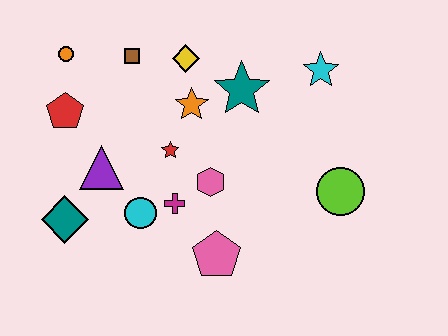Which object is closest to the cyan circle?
The magenta cross is closest to the cyan circle.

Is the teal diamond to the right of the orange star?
No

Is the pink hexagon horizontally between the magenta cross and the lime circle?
Yes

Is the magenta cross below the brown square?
Yes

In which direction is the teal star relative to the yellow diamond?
The teal star is to the right of the yellow diamond.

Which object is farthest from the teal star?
The teal diamond is farthest from the teal star.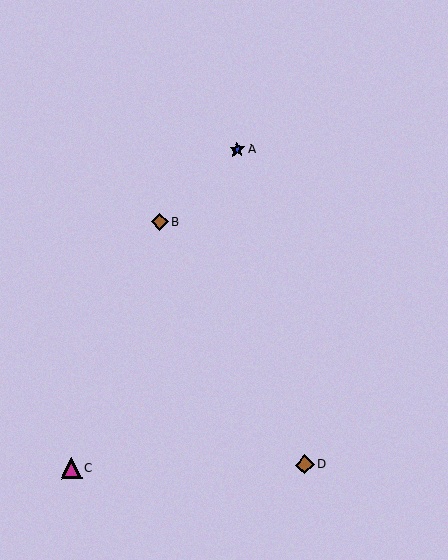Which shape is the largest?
The magenta triangle (labeled C) is the largest.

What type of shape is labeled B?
Shape B is a brown diamond.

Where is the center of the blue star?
The center of the blue star is at (237, 150).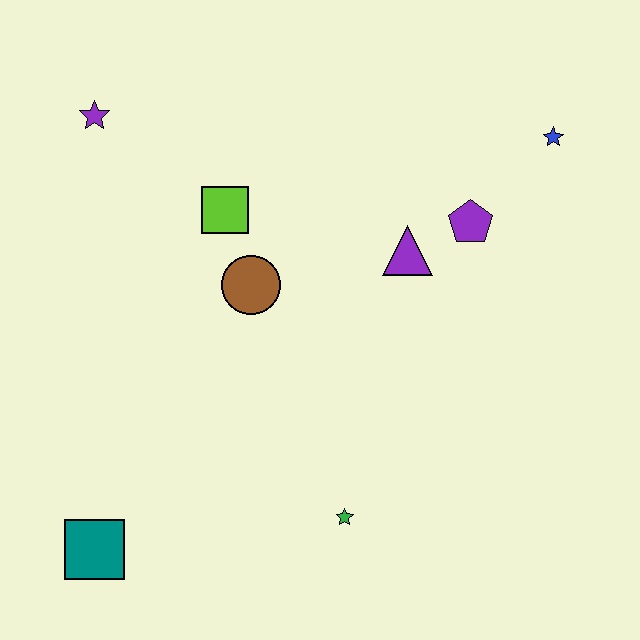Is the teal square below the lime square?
Yes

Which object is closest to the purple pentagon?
The purple triangle is closest to the purple pentagon.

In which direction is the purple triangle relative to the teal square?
The purple triangle is to the right of the teal square.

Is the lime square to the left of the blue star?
Yes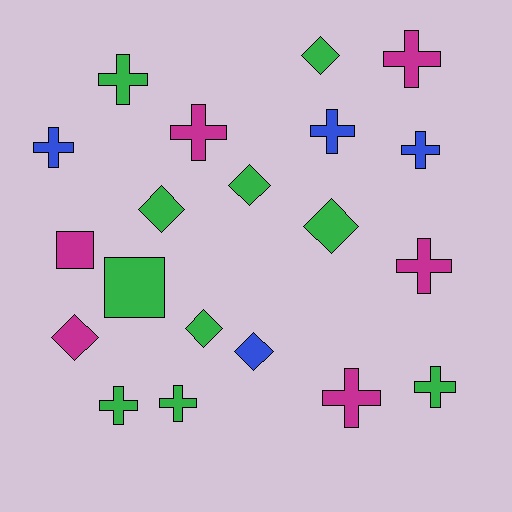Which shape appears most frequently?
Cross, with 11 objects.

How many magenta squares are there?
There is 1 magenta square.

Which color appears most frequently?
Green, with 10 objects.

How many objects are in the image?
There are 20 objects.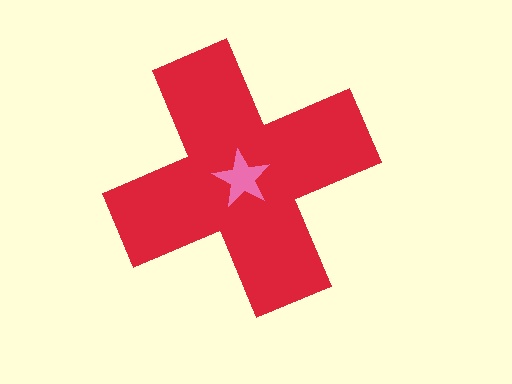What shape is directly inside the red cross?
The pink star.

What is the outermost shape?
The red cross.